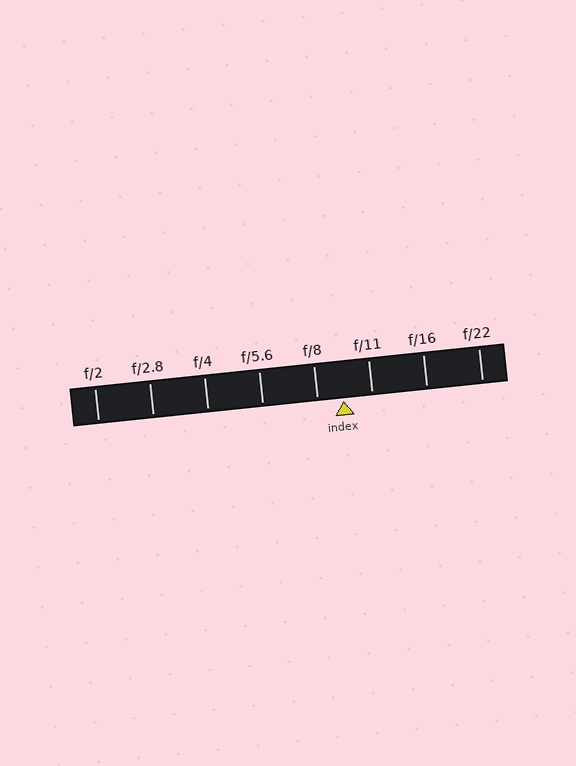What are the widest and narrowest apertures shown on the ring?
The widest aperture shown is f/2 and the narrowest is f/22.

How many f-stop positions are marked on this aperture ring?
There are 8 f-stop positions marked.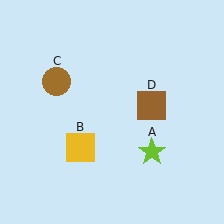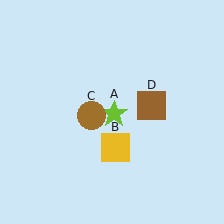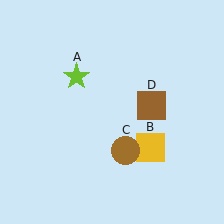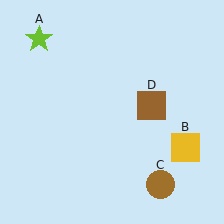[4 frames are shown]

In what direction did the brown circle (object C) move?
The brown circle (object C) moved down and to the right.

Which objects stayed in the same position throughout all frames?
Brown square (object D) remained stationary.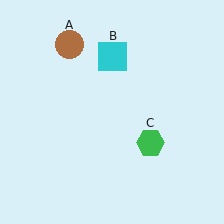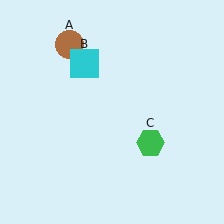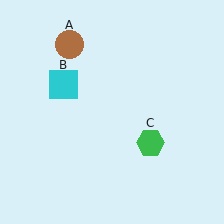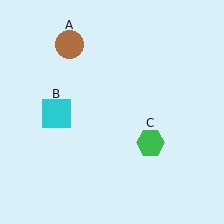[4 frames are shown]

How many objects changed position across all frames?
1 object changed position: cyan square (object B).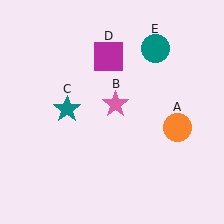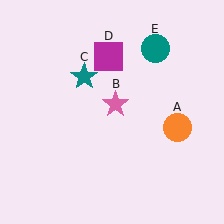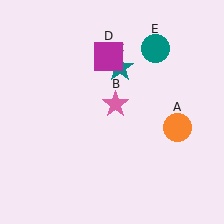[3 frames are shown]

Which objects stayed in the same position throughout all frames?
Orange circle (object A) and pink star (object B) and magenta square (object D) and teal circle (object E) remained stationary.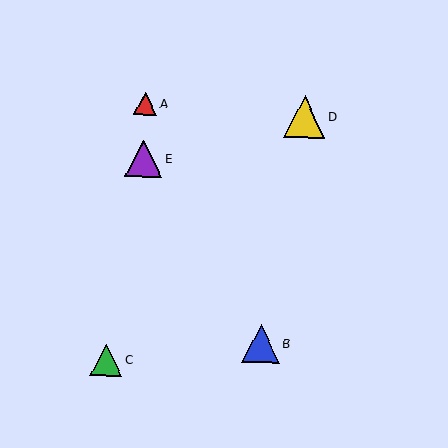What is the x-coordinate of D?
Object D is at x≈304.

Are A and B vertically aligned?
No, A is at x≈145 and B is at x≈261.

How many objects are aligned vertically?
2 objects (A, E) are aligned vertically.